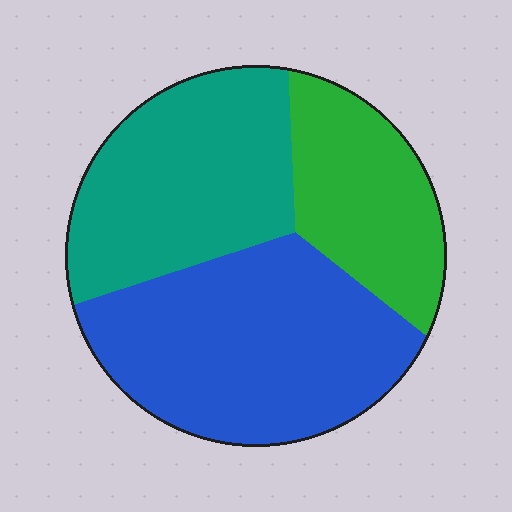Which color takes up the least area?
Green, at roughly 25%.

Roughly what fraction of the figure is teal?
Teal takes up about one third (1/3) of the figure.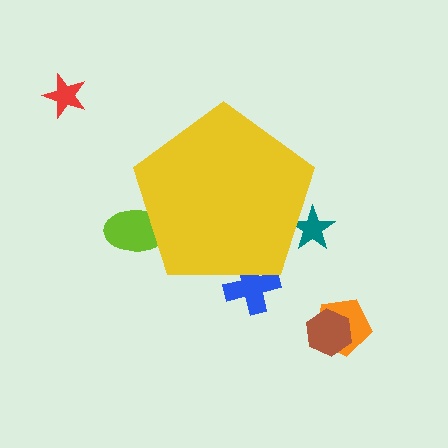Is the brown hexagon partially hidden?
No, the brown hexagon is fully visible.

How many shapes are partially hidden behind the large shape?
3 shapes are partially hidden.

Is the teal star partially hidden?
Yes, the teal star is partially hidden behind the yellow pentagon.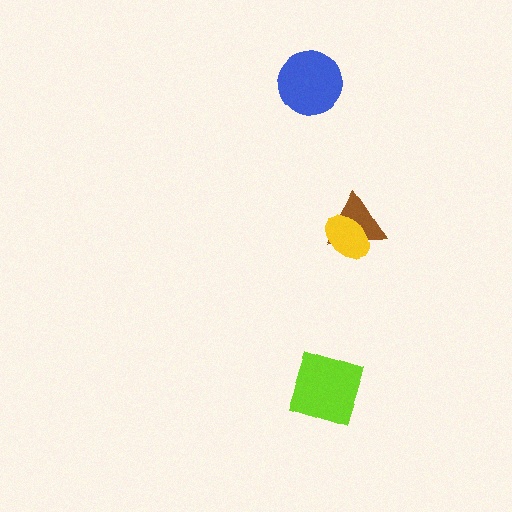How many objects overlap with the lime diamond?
0 objects overlap with the lime diamond.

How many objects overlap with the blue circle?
0 objects overlap with the blue circle.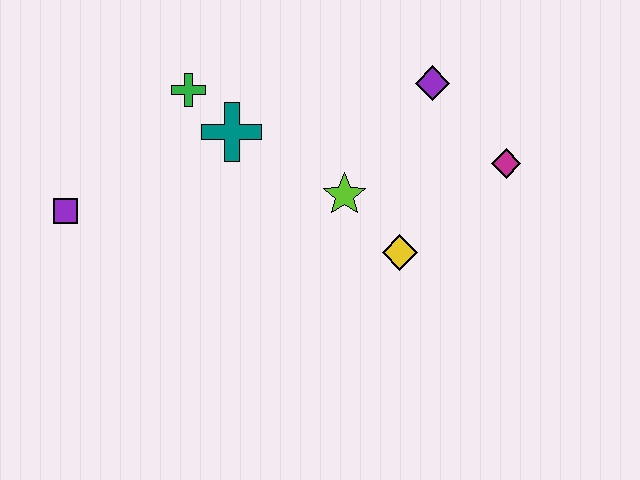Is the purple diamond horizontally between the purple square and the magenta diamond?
Yes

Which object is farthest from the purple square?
The magenta diamond is farthest from the purple square.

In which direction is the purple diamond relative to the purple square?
The purple diamond is to the right of the purple square.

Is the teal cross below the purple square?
No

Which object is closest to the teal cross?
The green cross is closest to the teal cross.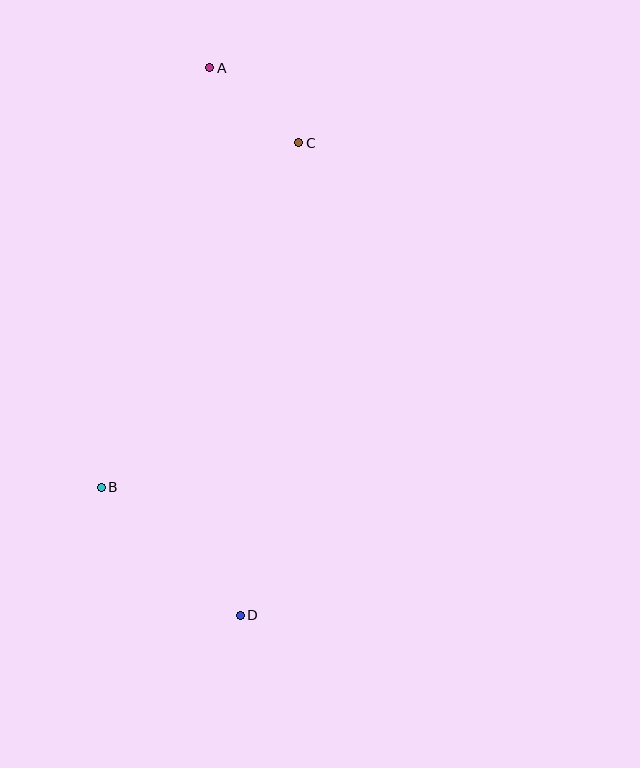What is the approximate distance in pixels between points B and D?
The distance between B and D is approximately 189 pixels.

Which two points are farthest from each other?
Points A and D are farthest from each other.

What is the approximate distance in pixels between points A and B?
The distance between A and B is approximately 433 pixels.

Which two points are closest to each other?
Points A and C are closest to each other.